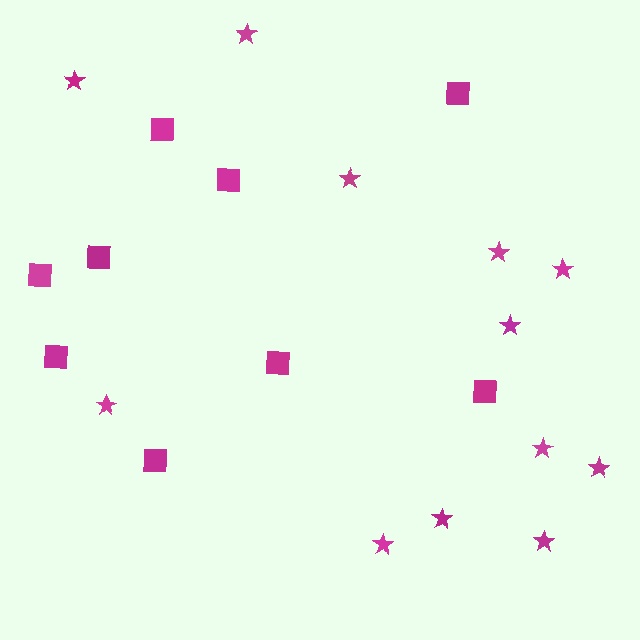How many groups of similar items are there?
There are 2 groups: one group of stars (12) and one group of squares (9).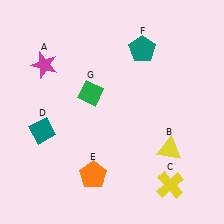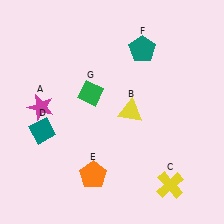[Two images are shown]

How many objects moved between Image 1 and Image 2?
2 objects moved between the two images.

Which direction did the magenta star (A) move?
The magenta star (A) moved down.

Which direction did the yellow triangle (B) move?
The yellow triangle (B) moved left.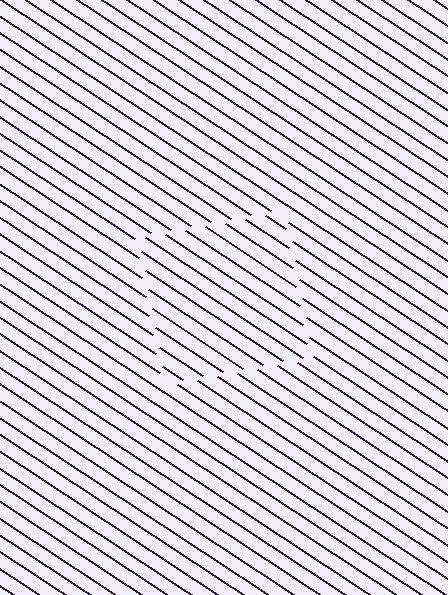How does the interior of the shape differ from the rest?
The interior of the shape contains the same grating, shifted by half a period — the contour is defined by the phase discontinuity where line-ends from the inner and outer gratings abut.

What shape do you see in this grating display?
An illusory square. The interior of the shape contains the same grating, shifted by half a period — the contour is defined by the phase discontinuity where line-ends from the inner and outer gratings abut.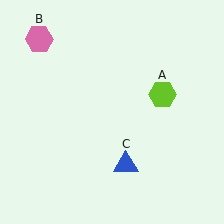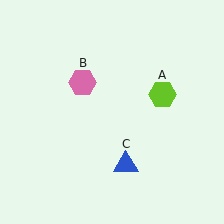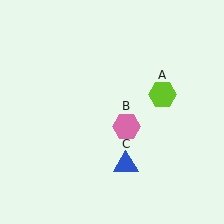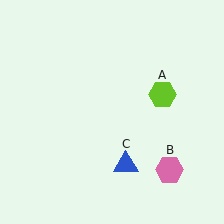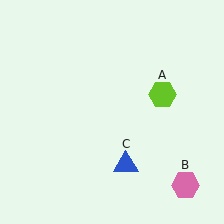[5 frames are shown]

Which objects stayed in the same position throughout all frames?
Lime hexagon (object A) and blue triangle (object C) remained stationary.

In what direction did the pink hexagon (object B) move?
The pink hexagon (object B) moved down and to the right.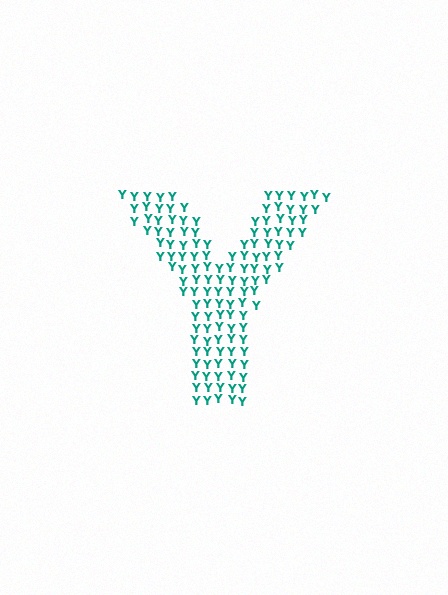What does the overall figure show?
The overall figure shows the letter Y.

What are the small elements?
The small elements are letter Y's.